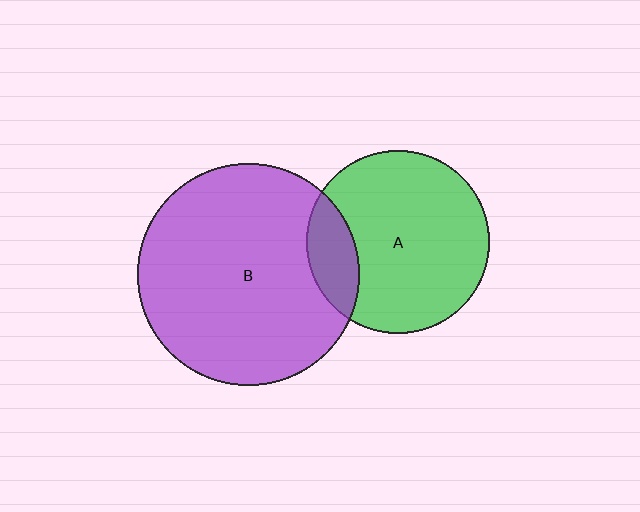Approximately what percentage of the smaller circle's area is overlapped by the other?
Approximately 15%.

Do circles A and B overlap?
Yes.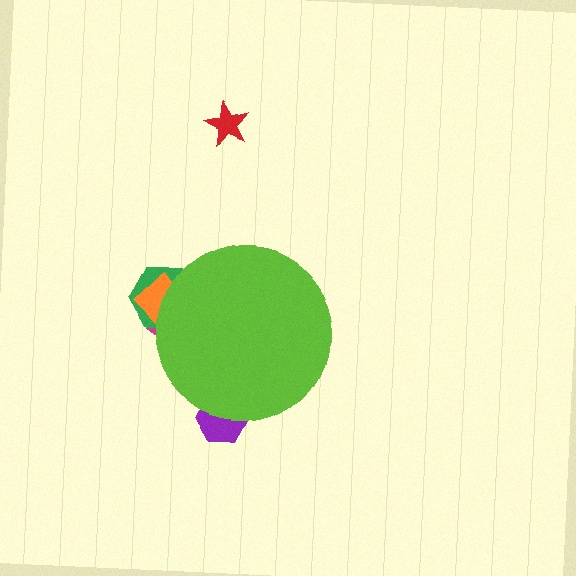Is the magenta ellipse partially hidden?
Yes, the magenta ellipse is partially hidden behind the lime circle.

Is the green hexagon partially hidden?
Yes, the green hexagon is partially hidden behind the lime circle.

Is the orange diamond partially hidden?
Yes, the orange diamond is partially hidden behind the lime circle.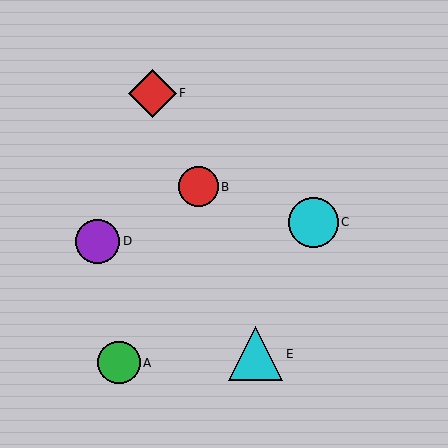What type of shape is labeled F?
Shape F is a red diamond.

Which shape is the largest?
The cyan triangle (labeled E) is the largest.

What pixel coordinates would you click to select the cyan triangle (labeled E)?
Click at (256, 354) to select the cyan triangle E.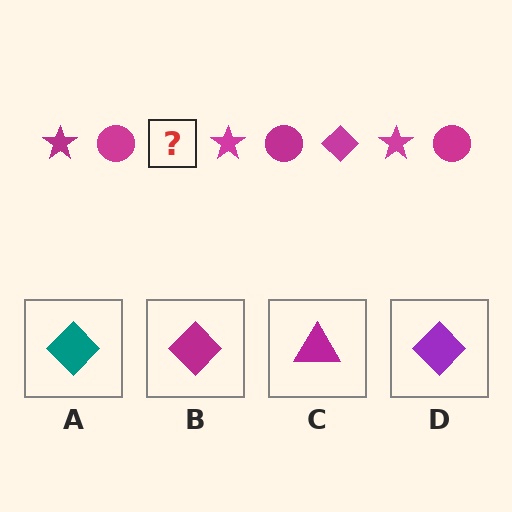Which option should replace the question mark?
Option B.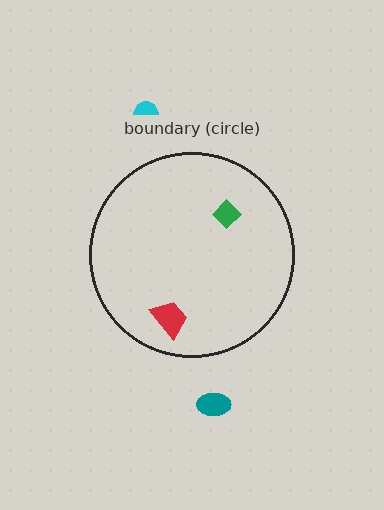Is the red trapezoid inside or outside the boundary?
Inside.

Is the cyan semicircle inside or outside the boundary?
Outside.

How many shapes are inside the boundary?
2 inside, 2 outside.